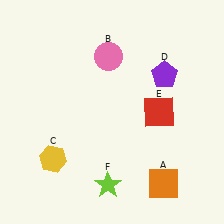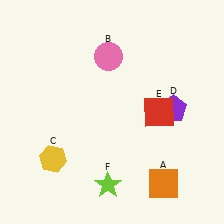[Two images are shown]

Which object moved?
The purple pentagon (D) moved down.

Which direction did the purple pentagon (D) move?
The purple pentagon (D) moved down.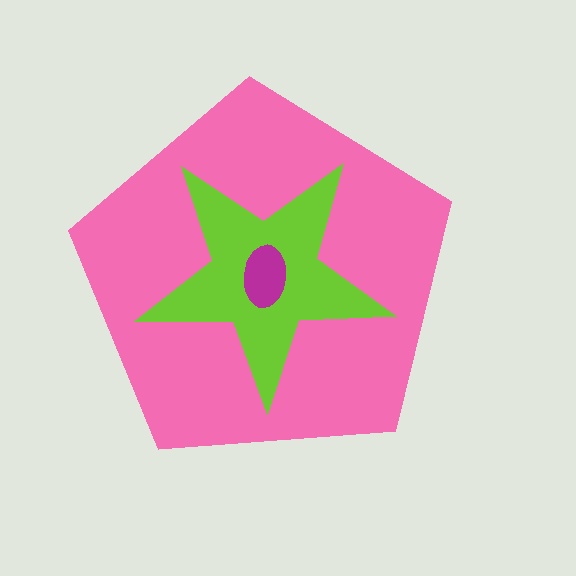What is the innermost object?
The magenta ellipse.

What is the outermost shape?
The pink pentagon.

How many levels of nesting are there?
3.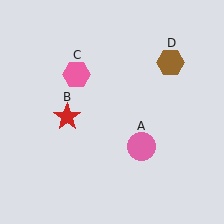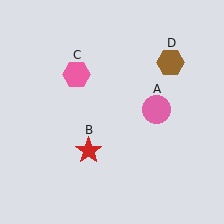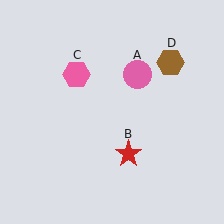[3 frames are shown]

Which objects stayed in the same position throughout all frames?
Pink hexagon (object C) and brown hexagon (object D) remained stationary.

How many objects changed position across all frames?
2 objects changed position: pink circle (object A), red star (object B).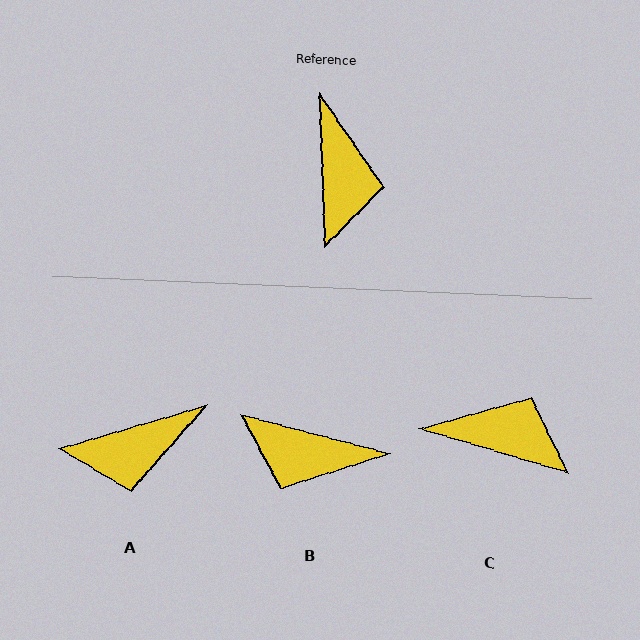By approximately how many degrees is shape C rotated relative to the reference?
Approximately 71 degrees counter-clockwise.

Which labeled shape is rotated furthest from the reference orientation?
B, about 107 degrees away.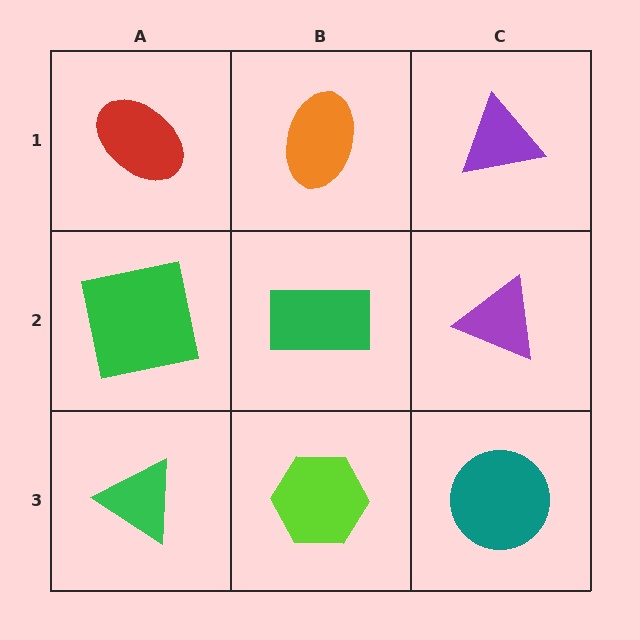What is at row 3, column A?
A green triangle.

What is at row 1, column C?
A purple triangle.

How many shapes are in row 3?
3 shapes.